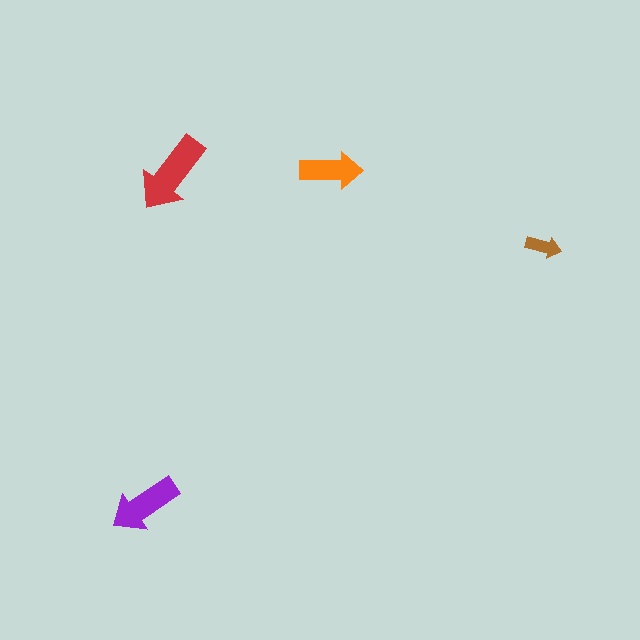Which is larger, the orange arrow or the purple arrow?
The purple one.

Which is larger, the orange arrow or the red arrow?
The red one.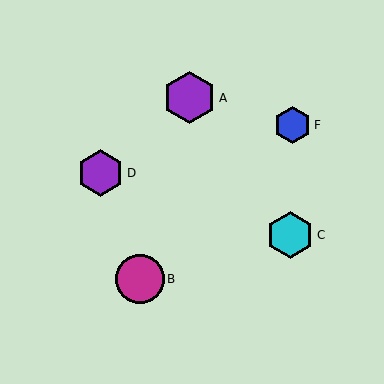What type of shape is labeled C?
Shape C is a cyan hexagon.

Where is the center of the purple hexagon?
The center of the purple hexagon is at (101, 173).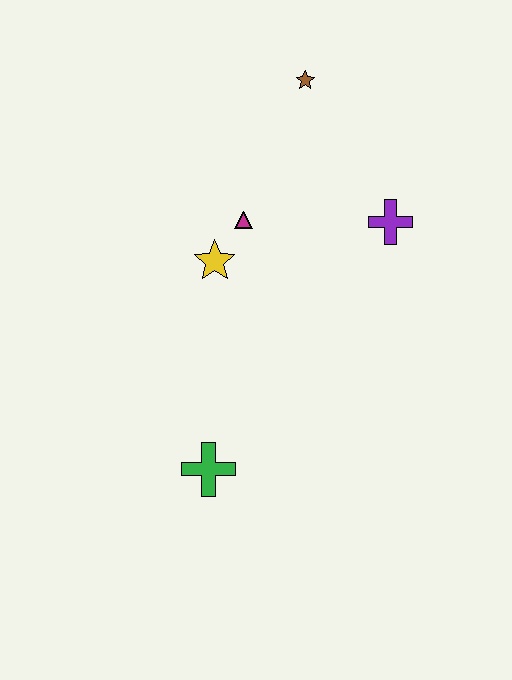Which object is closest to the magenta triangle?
The yellow star is closest to the magenta triangle.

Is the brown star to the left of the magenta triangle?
No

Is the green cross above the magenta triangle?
No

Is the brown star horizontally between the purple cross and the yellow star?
Yes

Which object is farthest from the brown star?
The green cross is farthest from the brown star.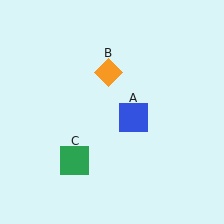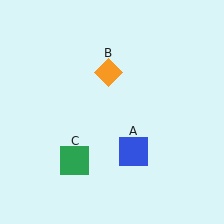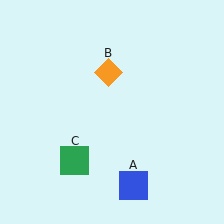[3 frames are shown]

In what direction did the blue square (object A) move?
The blue square (object A) moved down.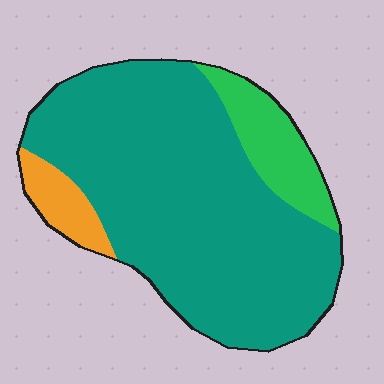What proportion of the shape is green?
Green covers 13% of the shape.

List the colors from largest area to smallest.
From largest to smallest: teal, green, orange.